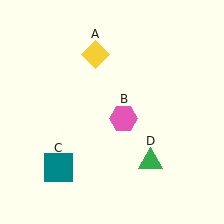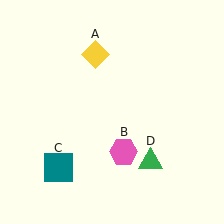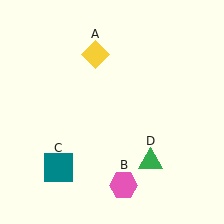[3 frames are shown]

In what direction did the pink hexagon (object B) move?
The pink hexagon (object B) moved down.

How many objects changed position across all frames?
1 object changed position: pink hexagon (object B).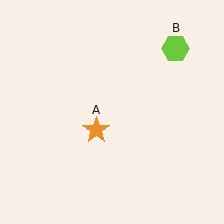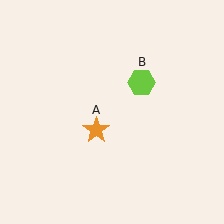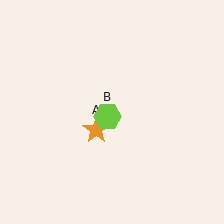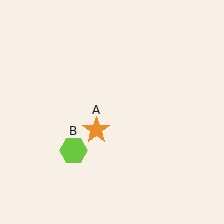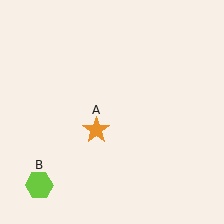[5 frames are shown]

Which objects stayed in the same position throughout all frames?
Orange star (object A) remained stationary.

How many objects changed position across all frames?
1 object changed position: lime hexagon (object B).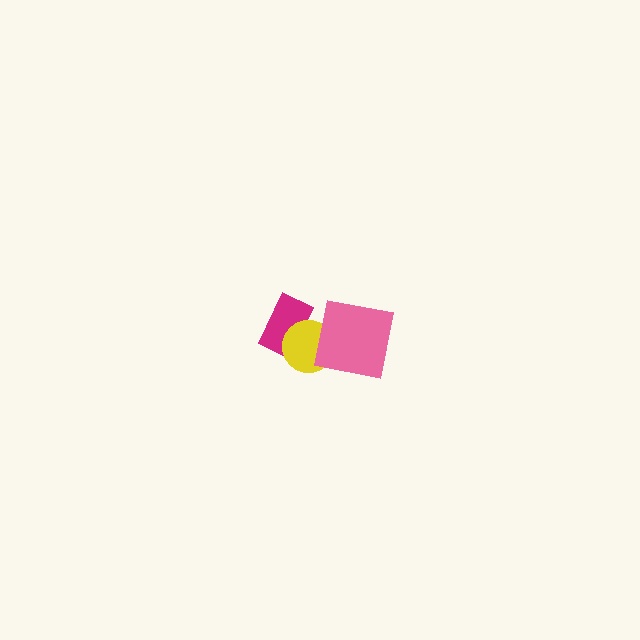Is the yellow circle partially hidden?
Yes, it is partially covered by another shape.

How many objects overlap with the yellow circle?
2 objects overlap with the yellow circle.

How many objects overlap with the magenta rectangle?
1 object overlaps with the magenta rectangle.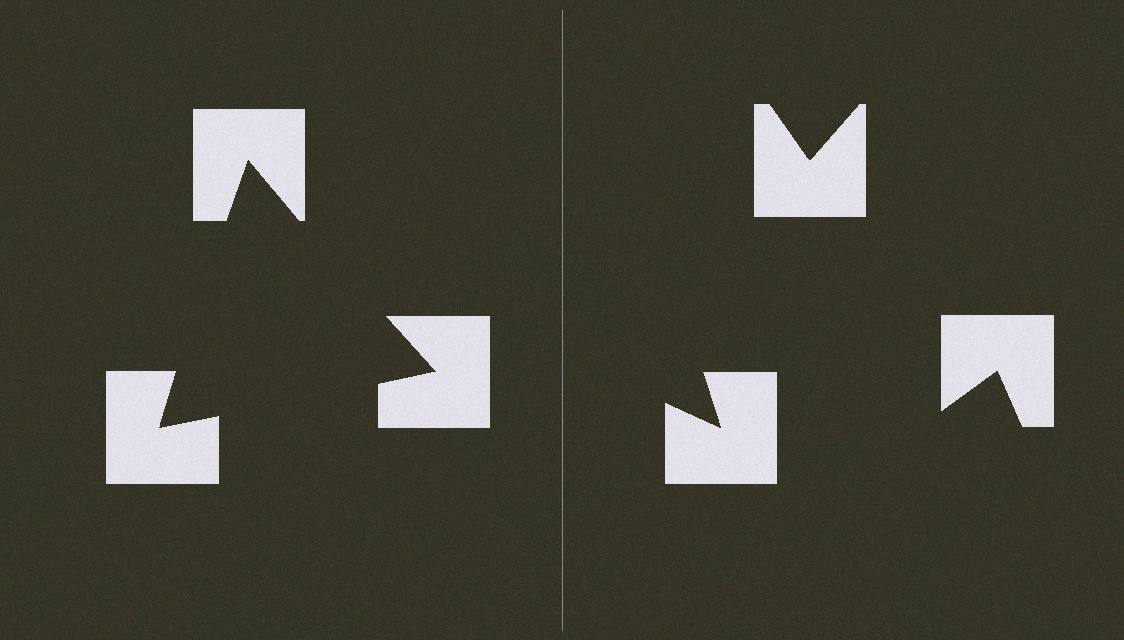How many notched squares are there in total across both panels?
6 — 3 on each side.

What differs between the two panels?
The notched squares are positioned identically on both sides; only the wedge orientations differ. On the left they align to a triangle; on the right they are misaligned.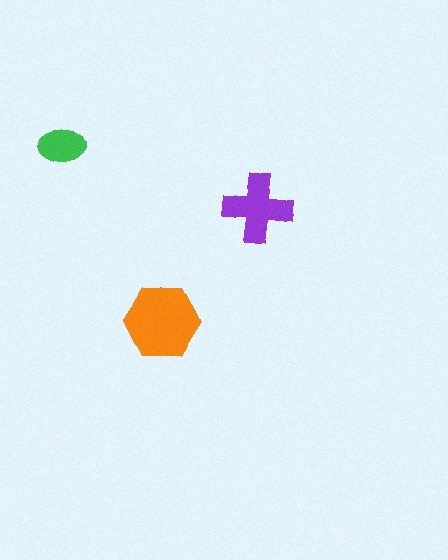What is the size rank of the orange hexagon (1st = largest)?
1st.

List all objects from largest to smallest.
The orange hexagon, the purple cross, the green ellipse.